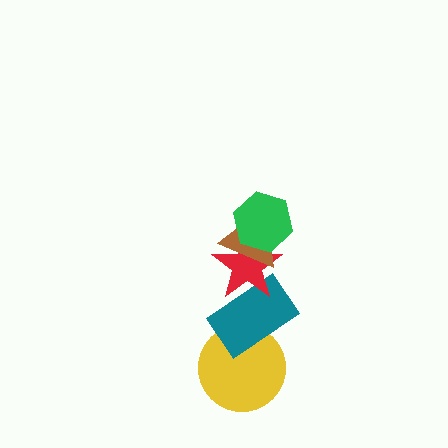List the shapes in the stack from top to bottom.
From top to bottom: the green hexagon, the brown triangle, the red star, the teal rectangle, the yellow circle.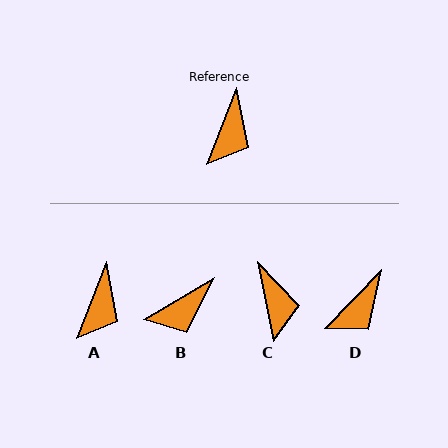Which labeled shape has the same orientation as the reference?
A.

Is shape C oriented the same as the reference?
No, it is off by about 32 degrees.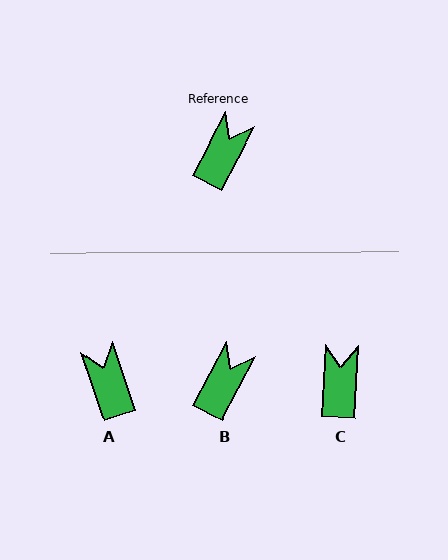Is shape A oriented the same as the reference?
No, it is off by about 46 degrees.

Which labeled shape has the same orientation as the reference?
B.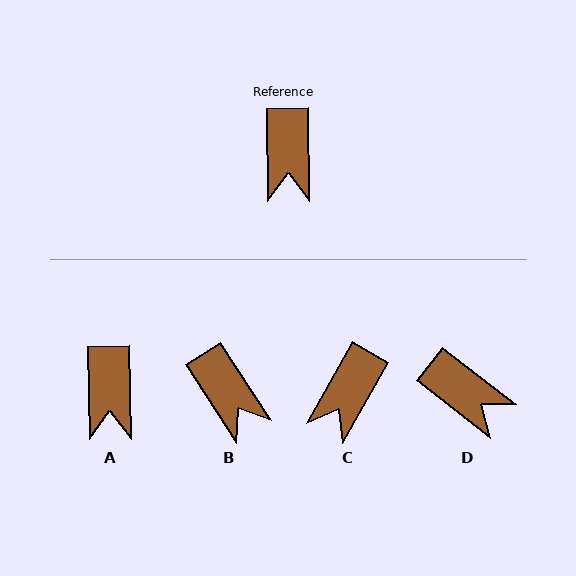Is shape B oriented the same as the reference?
No, it is off by about 32 degrees.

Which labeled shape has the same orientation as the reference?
A.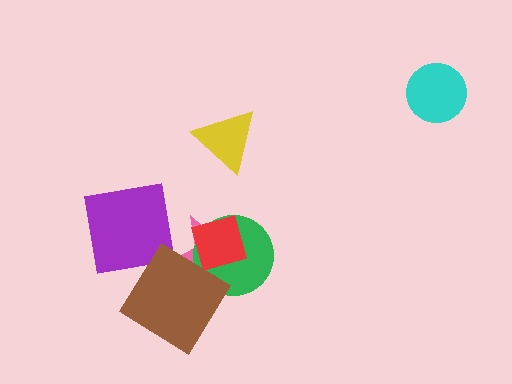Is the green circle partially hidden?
Yes, it is partially covered by another shape.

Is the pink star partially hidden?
Yes, it is partially covered by another shape.